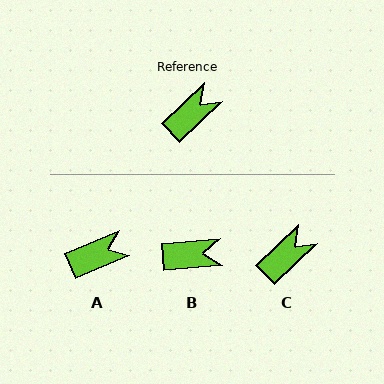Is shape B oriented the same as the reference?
No, it is off by about 39 degrees.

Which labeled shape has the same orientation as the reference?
C.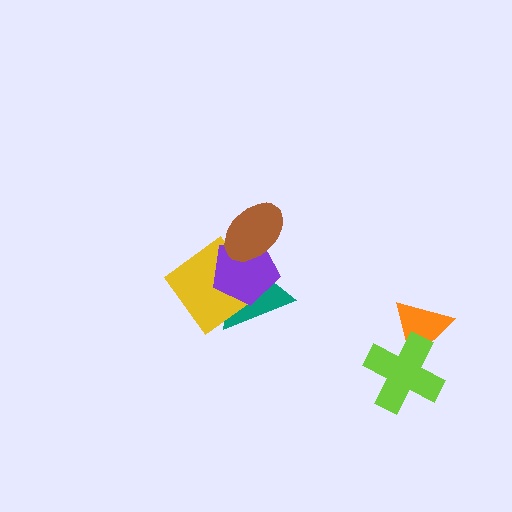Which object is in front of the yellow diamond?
The purple pentagon is in front of the yellow diamond.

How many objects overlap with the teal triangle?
3 objects overlap with the teal triangle.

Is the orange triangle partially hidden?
Yes, it is partially covered by another shape.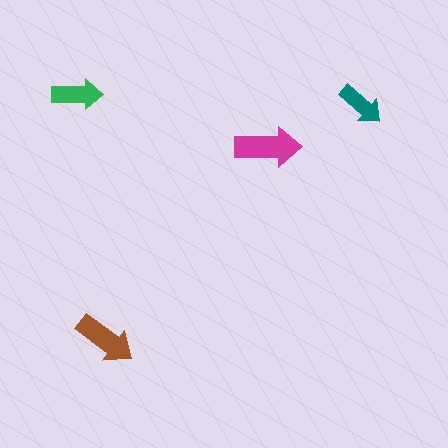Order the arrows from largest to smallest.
the magenta one, the brown one, the green one, the teal one.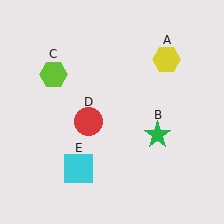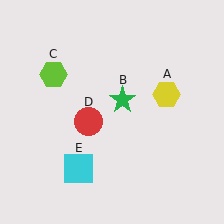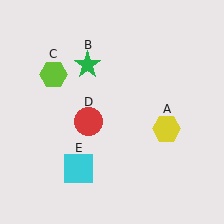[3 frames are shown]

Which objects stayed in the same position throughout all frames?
Lime hexagon (object C) and red circle (object D) and cyan square (object E) remained stationary.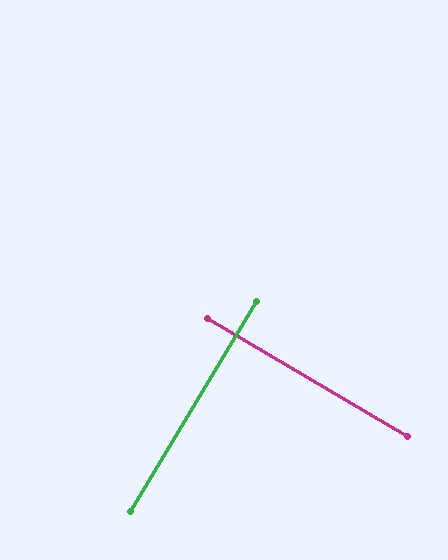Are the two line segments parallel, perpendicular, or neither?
Perpendicular — they meet at approximately 90°.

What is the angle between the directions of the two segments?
Approximately 90 degrees.